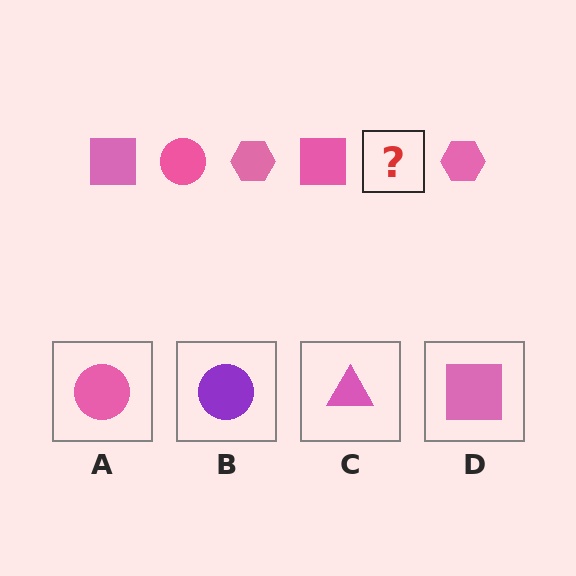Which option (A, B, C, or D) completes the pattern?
A.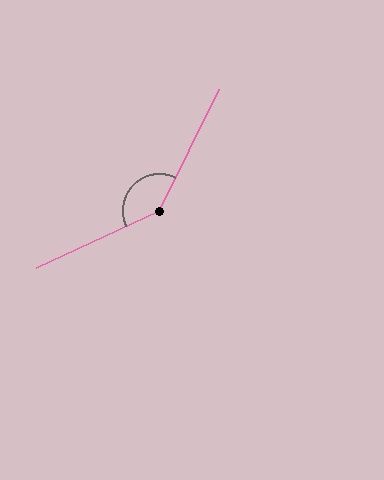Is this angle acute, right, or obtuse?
It is obtuse.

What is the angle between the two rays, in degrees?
Approximately 141 degrees.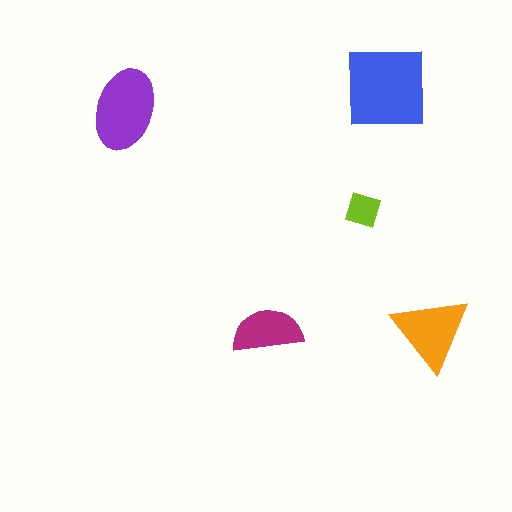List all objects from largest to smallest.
The blue square, the purple ellipse, the orange triangle, the magenta semicircle, the lime diamond.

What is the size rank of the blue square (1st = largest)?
1st.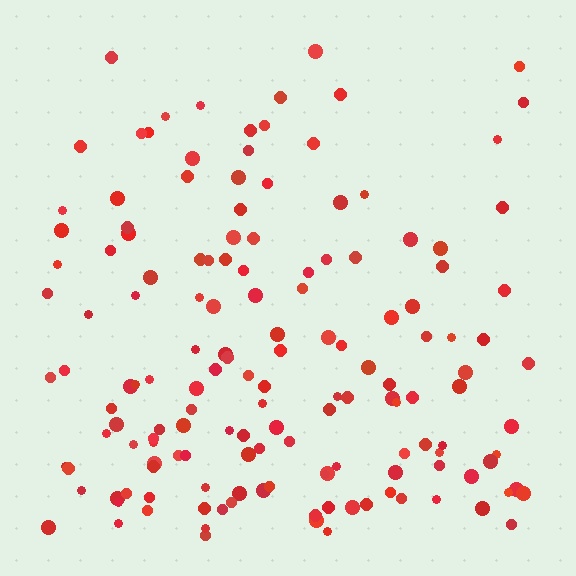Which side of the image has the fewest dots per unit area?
The top.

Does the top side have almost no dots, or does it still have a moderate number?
Still a moderate number, just noticeably fewer than the bottom.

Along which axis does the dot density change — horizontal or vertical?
Vertical.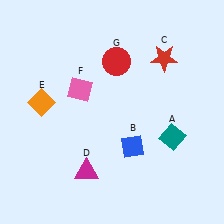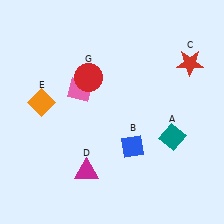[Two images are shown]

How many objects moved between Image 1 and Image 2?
2 objects moved between the two images.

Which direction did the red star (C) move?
The red star (C) moved right.